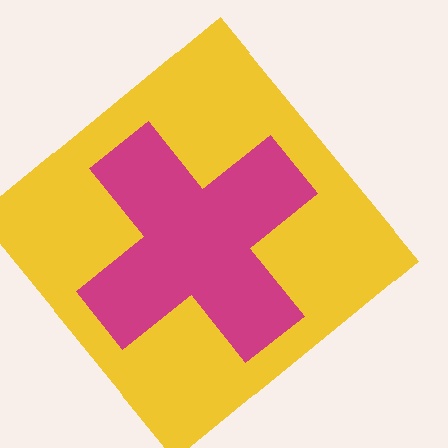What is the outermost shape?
The yellow diamond.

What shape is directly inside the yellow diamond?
The magenta cross.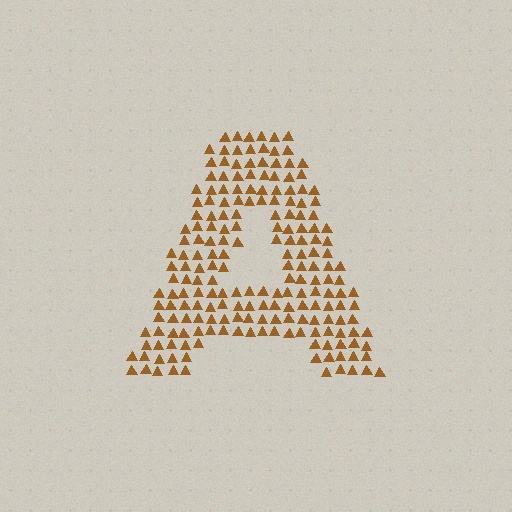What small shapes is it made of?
It is made of small triangles.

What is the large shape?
The large shape is the letter A.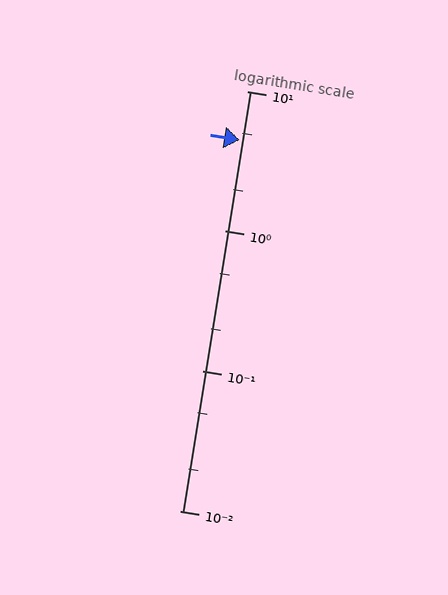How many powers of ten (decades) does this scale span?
The scale spans 3 decades, from 0.01 to 10.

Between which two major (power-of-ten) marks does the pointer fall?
The pointer is between 1 and 10.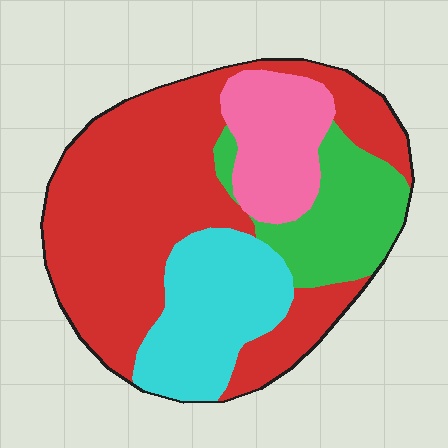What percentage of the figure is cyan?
Cyan takes up between a sixth and a third of the figure.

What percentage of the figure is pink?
Pink takes up less than a sixth of the figure.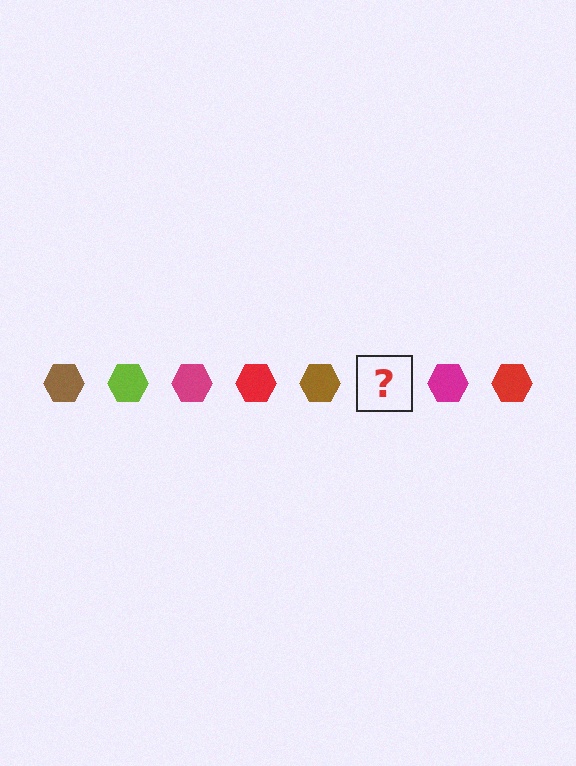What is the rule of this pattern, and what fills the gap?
The rule is that the pattern cycles through brown, lime, magenta, red hexagons. The gap should be filled with a lime hexagon.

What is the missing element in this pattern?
The missing element is a lime hexagon.